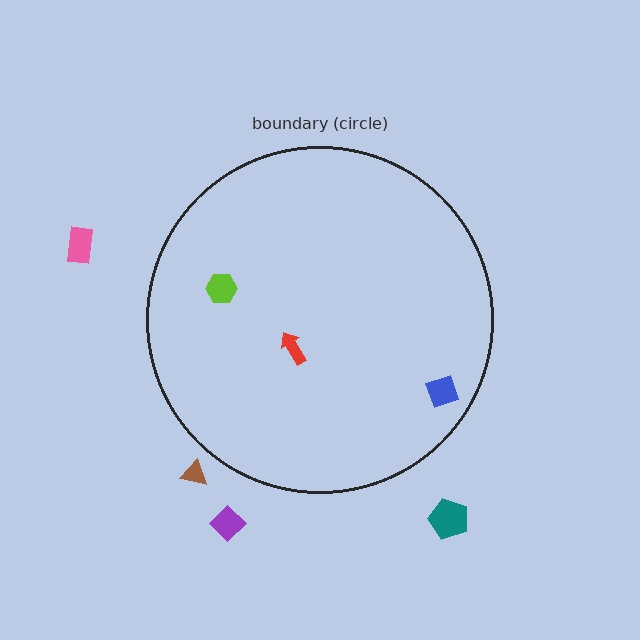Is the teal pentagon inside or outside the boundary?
Outside.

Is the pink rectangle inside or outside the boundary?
Outside.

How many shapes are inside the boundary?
3 inside, 4 outside.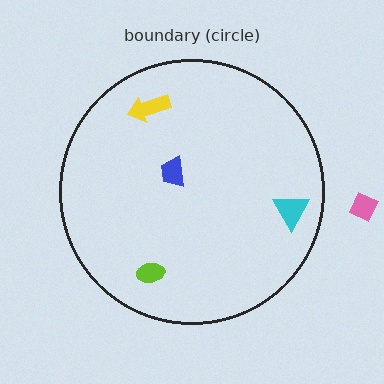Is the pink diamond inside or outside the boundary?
Outside.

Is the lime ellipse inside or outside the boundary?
Inside.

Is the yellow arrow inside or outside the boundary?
Inside.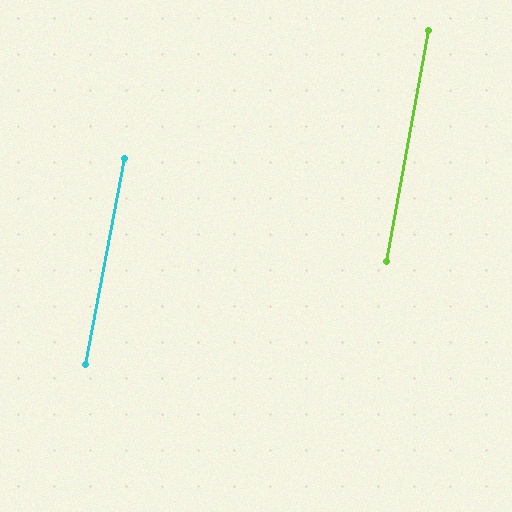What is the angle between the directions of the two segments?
Approximately 0 degrees.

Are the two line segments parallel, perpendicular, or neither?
Parallel — their directions differ by only 0.3°.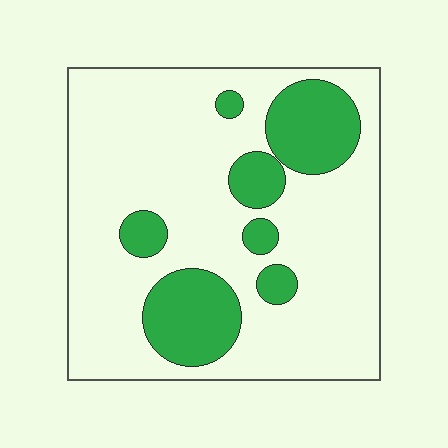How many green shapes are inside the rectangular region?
7.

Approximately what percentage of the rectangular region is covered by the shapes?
Approximately 25%.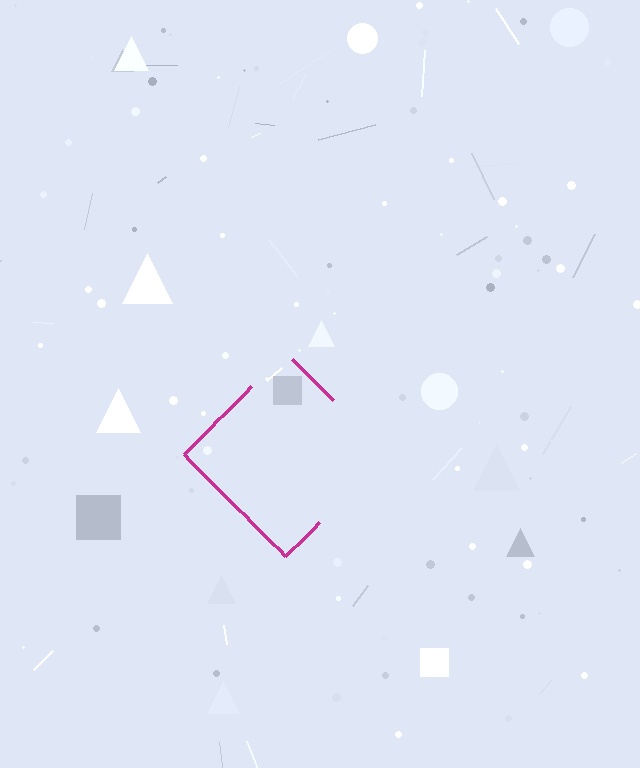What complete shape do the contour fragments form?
The contour fragments form a diamond.